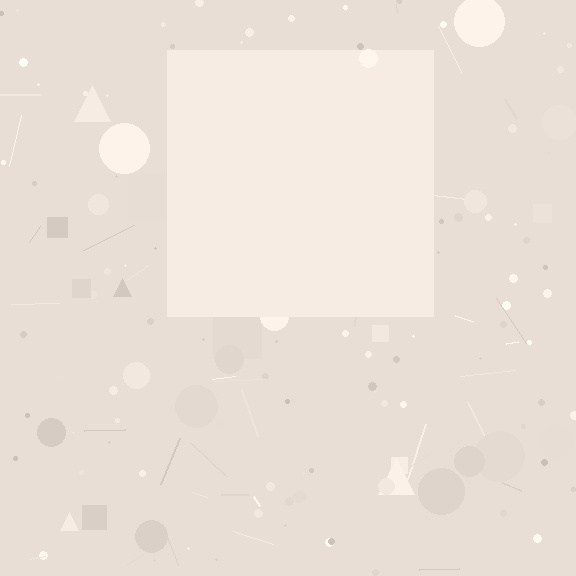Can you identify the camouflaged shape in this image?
The camouflaged shape is a square.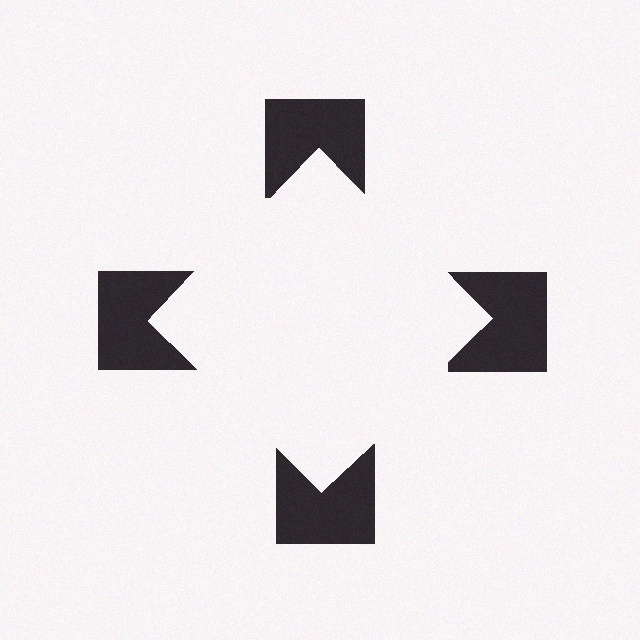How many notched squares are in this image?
There are 4 — one at each vertex of the illusory square.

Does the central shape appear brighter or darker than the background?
It typically appears slightly brighter than the background, even though no actual brightness change is drawn.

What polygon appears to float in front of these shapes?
An illusory square — its edges are inferred from the aligned wedge cuts in the notched squares, not physically drawn.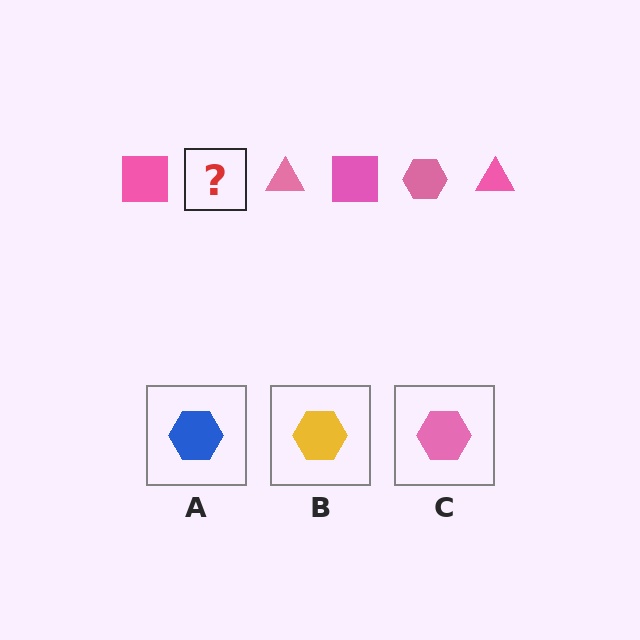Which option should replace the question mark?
Option C.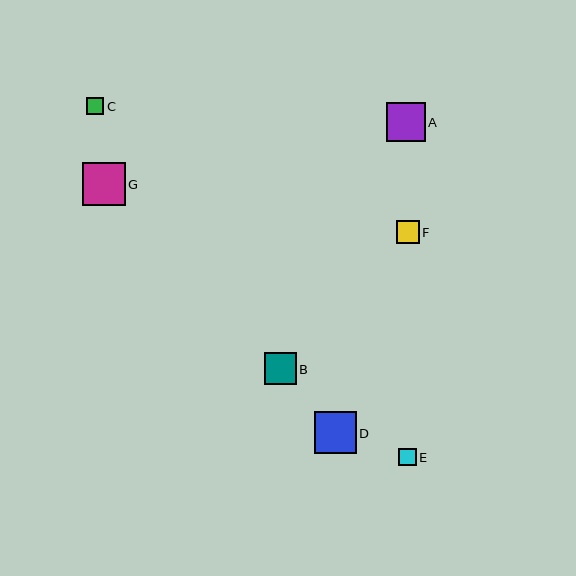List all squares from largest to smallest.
From largest to smallest: G, D, A, B, F, E, C.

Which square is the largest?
Square G is the largest with a size of approximately 43 pixels.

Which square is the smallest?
Square C is the smallest with a size of approximately 17 pixels.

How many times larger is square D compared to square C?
Square D is approximately 2.4 times the size of square C.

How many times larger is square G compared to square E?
Square G is approximately 2.4 times the size of square E.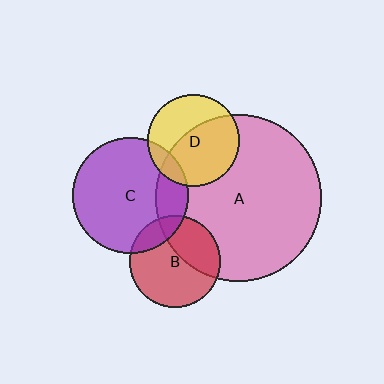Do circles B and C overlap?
Yes.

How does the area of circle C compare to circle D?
Approximately 1.6 times.